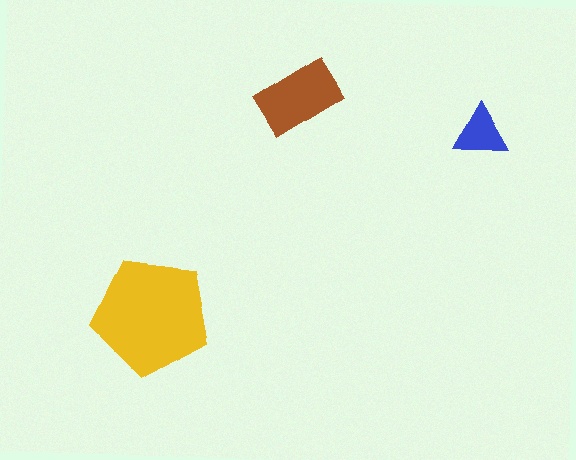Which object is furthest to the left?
The yellow pentagon is leftmost.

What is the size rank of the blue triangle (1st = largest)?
3rd.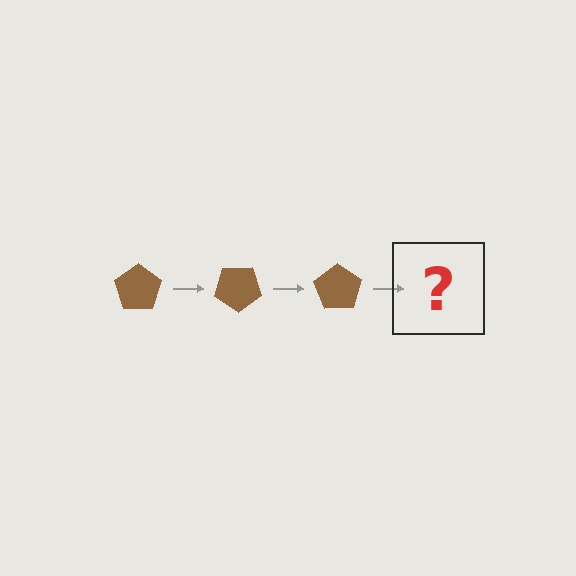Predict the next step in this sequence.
The next step is a brown pentagon rotated 105 degrees.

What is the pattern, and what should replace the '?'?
The pattern is that the pentagon rotates 35 degrees each step. The '?' should be a brown pentagon rotated 105 degrees.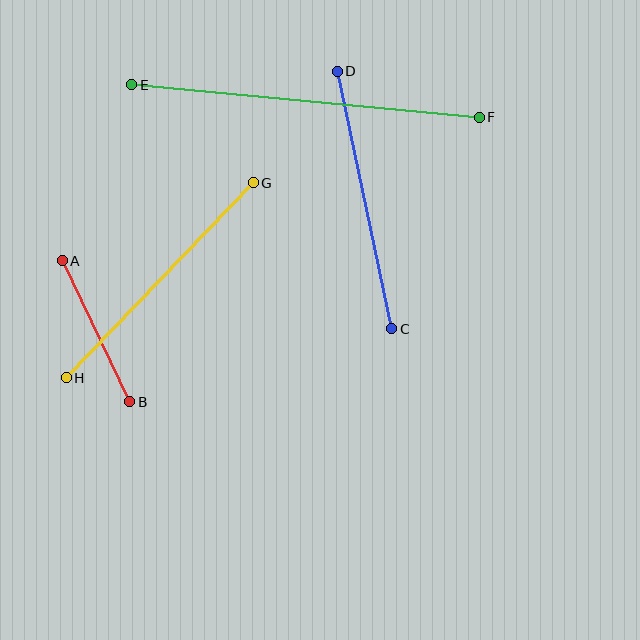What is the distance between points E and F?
The distance is approximately 349 pixels.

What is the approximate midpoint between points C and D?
The midpoint is at approximately (365, 200) pixels.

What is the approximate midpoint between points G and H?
The midpoint is at approximately (160, 280) pixels.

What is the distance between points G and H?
The distance is approximately 270 pixels.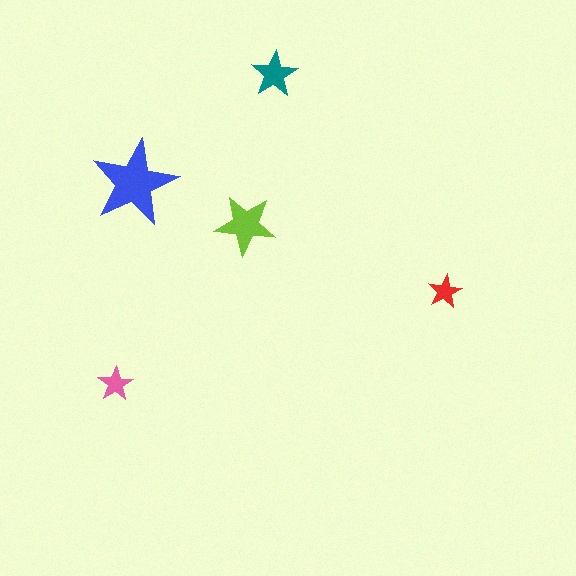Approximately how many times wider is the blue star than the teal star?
About 2 times wider.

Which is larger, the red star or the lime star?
The lime one.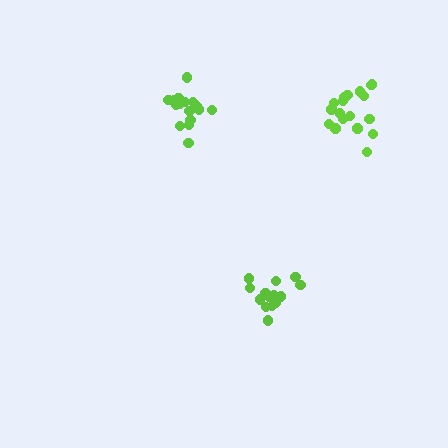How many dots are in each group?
Group 1: 16 dots, Group 2: 19 dots, Group 3: 14 dots (49 total).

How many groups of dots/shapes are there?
There are 3 groups.